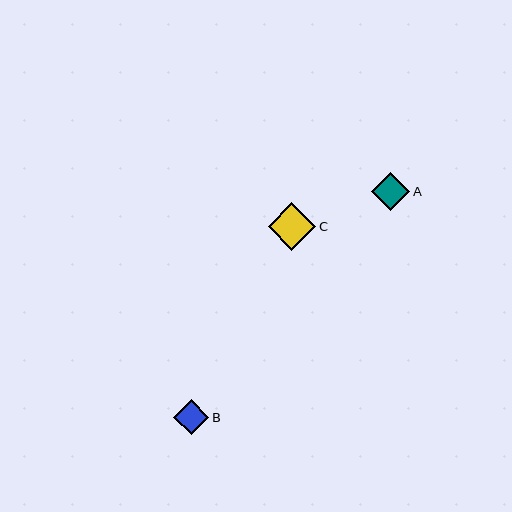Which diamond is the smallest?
Diamond B is the smallest with a size of approximately 35 pixels.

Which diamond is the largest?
Diamond C is the largest with a size of approximately 48 pixels.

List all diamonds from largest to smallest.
From largest to smallest: C, A, B.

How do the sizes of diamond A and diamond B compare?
Diamond A and diamond B are approximately the same size.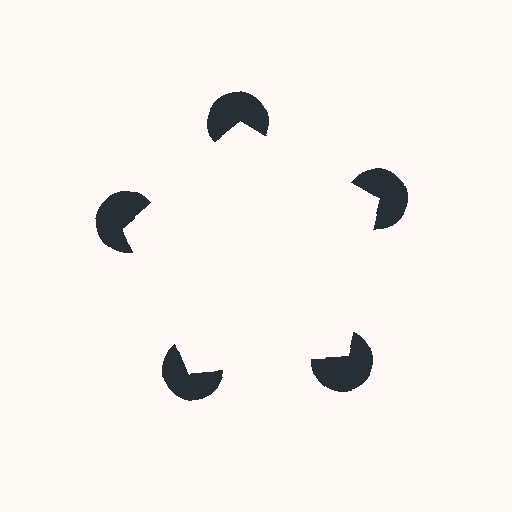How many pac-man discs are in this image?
There are 5 — one at each vertex of the illusory pentagon.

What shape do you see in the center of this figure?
An illusory pentagon — its edges are inferred from the aligned wedge cuts in the pac-man discs, not physically drawn.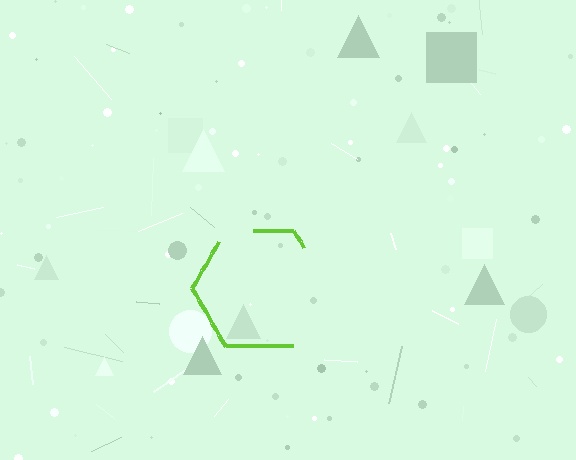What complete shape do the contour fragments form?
The contour fragments form a hexagon.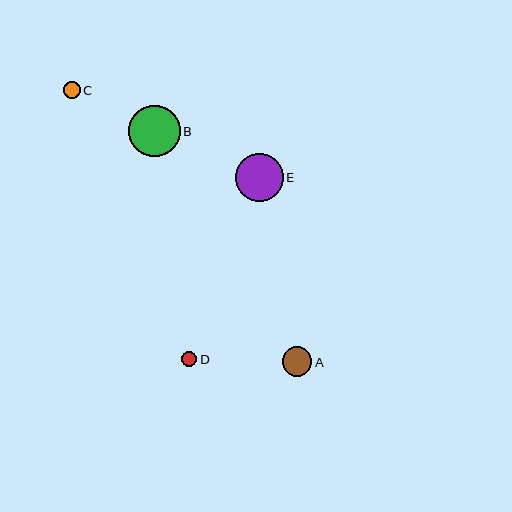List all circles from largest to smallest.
From largest to smallest: B, E, A, C, D.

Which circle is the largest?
Circle B is the largest with a size of approximately 52 pixels.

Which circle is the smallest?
Circle D is the smallest with a size of approximately 15 pixels.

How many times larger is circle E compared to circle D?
Circle E is approximately 3.2 times the size of circle D.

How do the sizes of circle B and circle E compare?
Circle B and circle E are approximately the same size.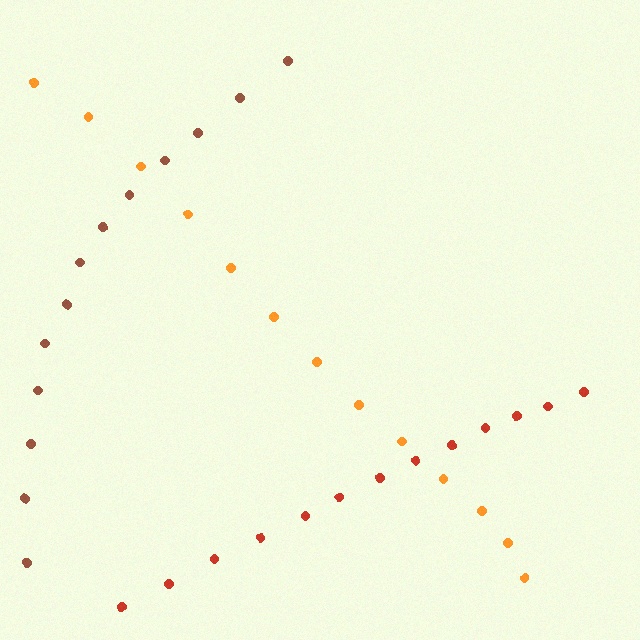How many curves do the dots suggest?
There are 3 distinct paths.